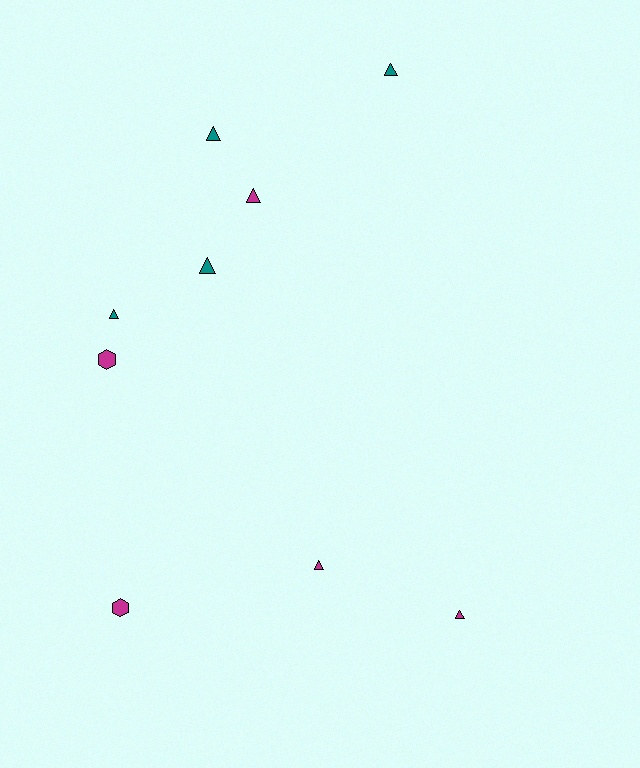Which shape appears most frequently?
Triangle, with 7 objects.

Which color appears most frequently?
Magenta, with 5 objects.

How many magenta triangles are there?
There are 3 magenta triangles.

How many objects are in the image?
There are 9 objects.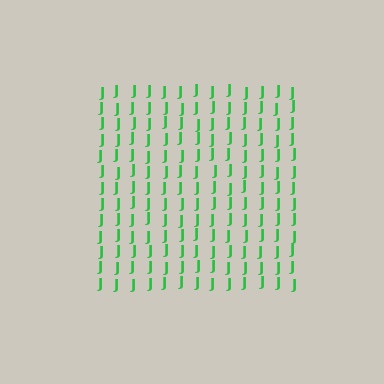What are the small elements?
The small elements are letter J's.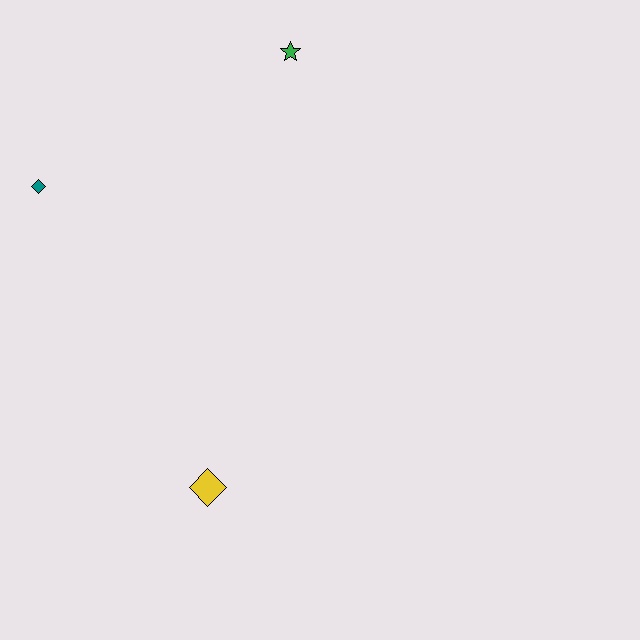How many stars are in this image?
There is 1 star.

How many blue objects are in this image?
There are no blue objects.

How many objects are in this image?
There are 3 objects.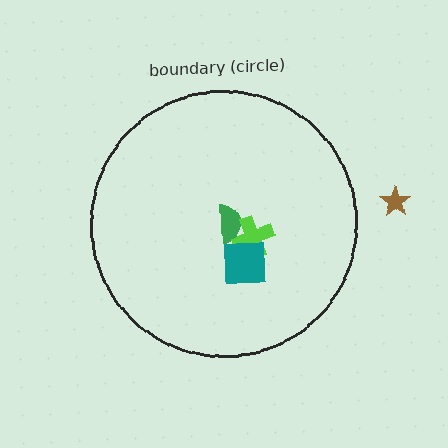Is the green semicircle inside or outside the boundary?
Inside.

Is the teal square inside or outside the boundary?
Inside.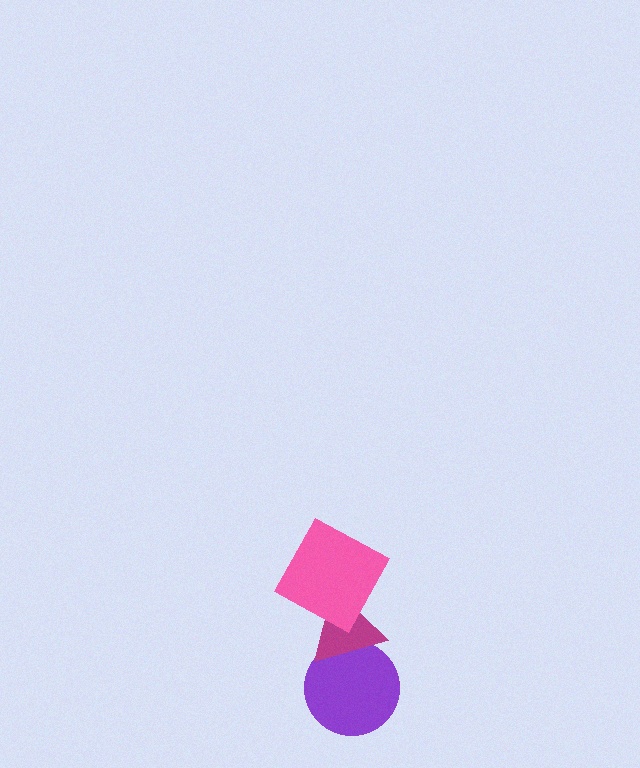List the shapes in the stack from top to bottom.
From top to bottom: the pink square, the magenta triangle, the purple circle.